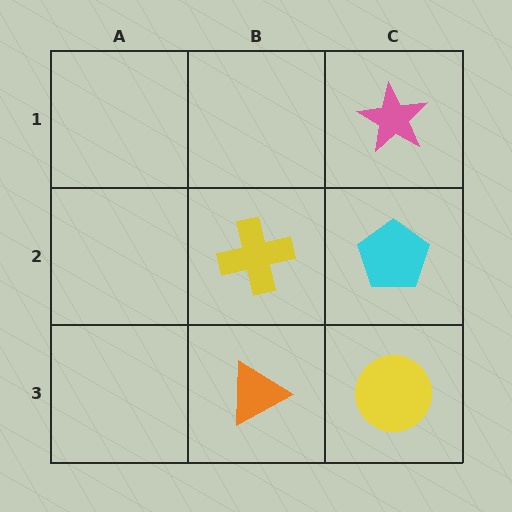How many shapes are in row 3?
2 shapes.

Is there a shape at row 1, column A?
No, that cell is empty.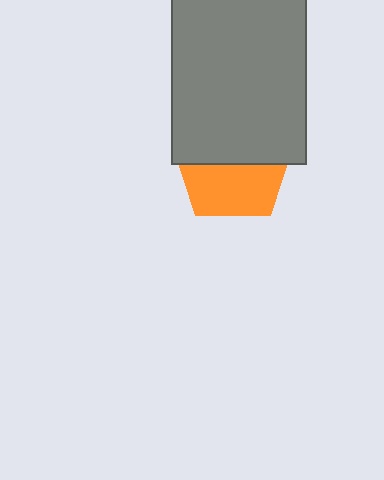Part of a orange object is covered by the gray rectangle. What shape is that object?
It is a pentagon.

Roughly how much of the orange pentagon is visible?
About half of it is visible (roughly 47%).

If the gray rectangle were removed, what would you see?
You would see the complete orange pentagon.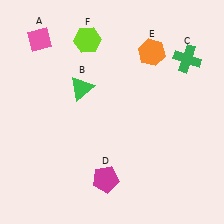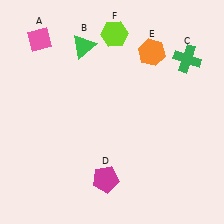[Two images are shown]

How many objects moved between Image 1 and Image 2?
2 objects moved between the two images.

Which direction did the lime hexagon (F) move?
The lime hexagon (F) moved right.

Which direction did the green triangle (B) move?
The green triangle (B) moved up.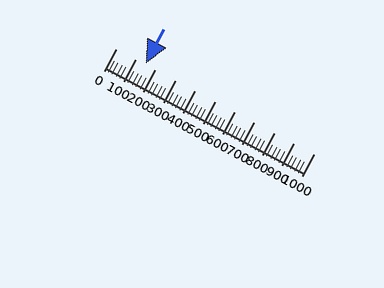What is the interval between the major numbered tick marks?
The major tick marks are spaced 100 units apart.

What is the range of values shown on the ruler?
The ruler shows values from 0 to 1000.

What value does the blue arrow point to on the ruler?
The blue arrow points to approximately 150.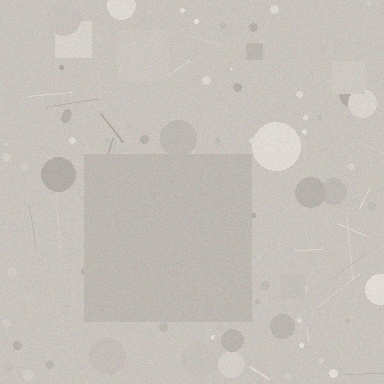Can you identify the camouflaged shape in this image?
The camouflaged shape is a square.